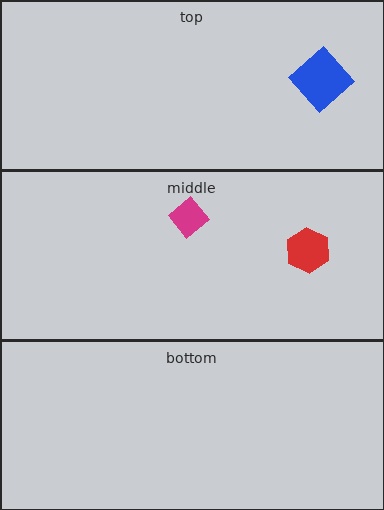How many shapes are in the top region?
1.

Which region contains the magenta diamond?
The middle region.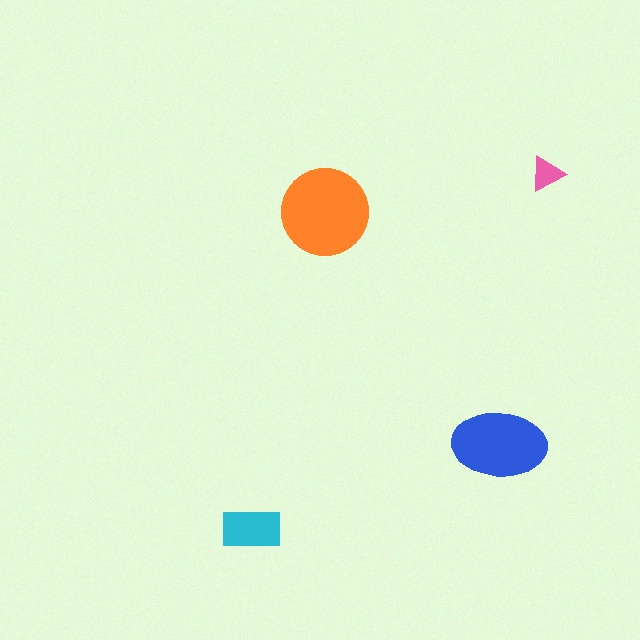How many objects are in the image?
There are 4 objects in the image.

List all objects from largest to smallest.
The orange circle, the blue ellipse, the cyan rectangle, the pink triangle.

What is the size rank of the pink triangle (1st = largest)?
4th.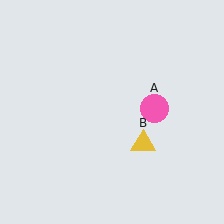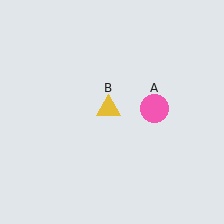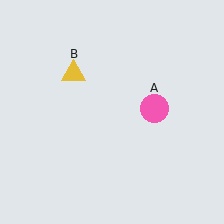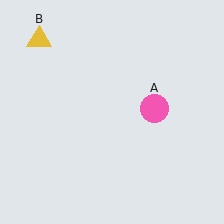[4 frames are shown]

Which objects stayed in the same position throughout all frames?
Pink circle (object A) remained stationary.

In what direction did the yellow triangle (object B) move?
The yellow triangle (object B) moved up and to the left.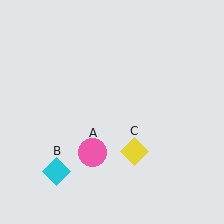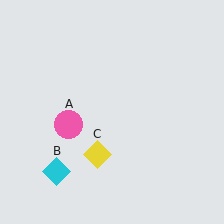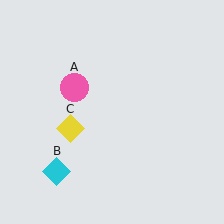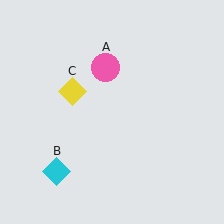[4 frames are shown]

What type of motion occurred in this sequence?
The pink circle (object A), yellow diamond (object C) rotated clockwise around the center of the scene.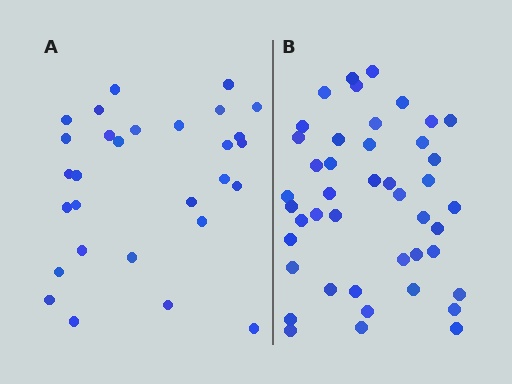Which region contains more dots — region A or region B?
Region B (the right region) has more dots.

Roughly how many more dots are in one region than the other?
Region B has approximately 15 more dots than region A.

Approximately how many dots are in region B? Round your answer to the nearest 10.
About 40 dots. (The exact count is 44, which rounds to 40.)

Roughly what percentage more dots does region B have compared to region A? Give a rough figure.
About 50% more.